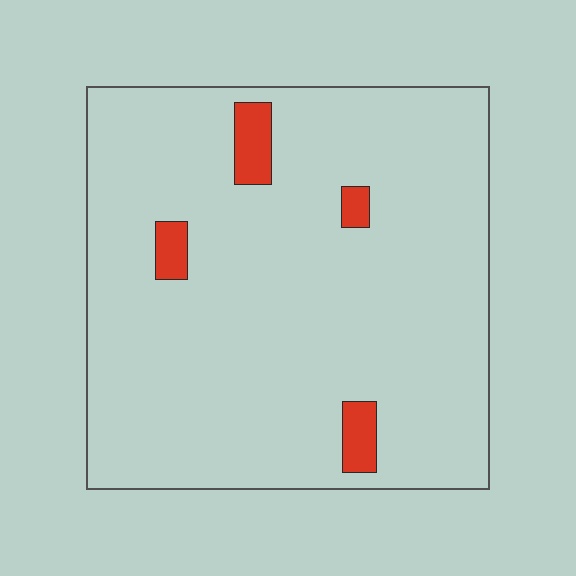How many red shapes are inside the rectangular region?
4.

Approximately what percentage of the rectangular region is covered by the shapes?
Approximately 5%.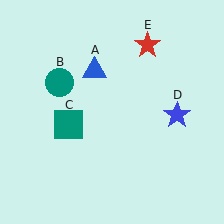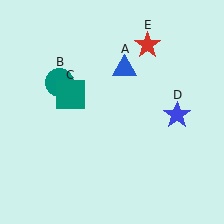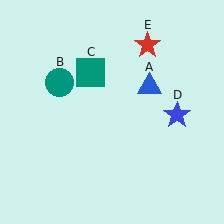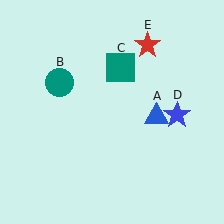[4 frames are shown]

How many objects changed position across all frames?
2 objects changed position: blue triangle (object A), teal square (object C).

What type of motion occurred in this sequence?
The blue triangle (object A), teal square (object C) rotated clockwise around the center of the scene.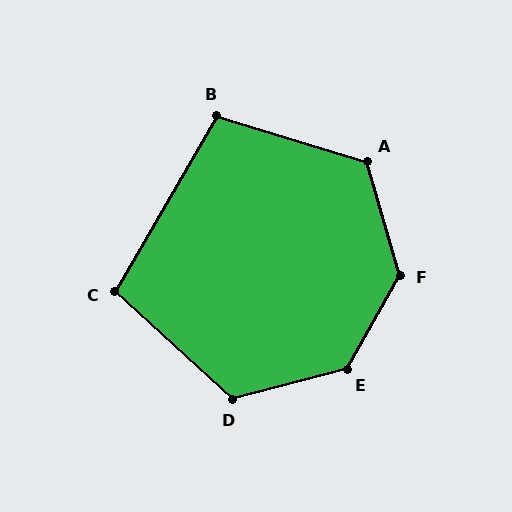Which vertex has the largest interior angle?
F, at approximately 134 degrees.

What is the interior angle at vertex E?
Approximately 134 degrees (obtuse).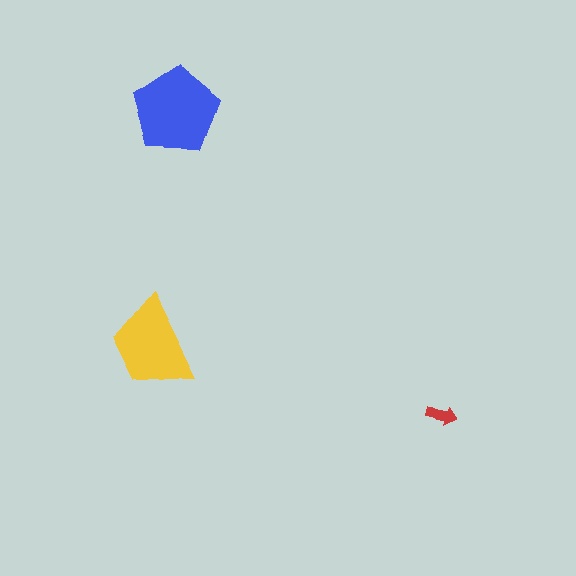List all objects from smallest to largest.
The red arrow, the yellow trapezoid, the blue pentagon.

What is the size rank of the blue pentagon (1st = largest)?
1st.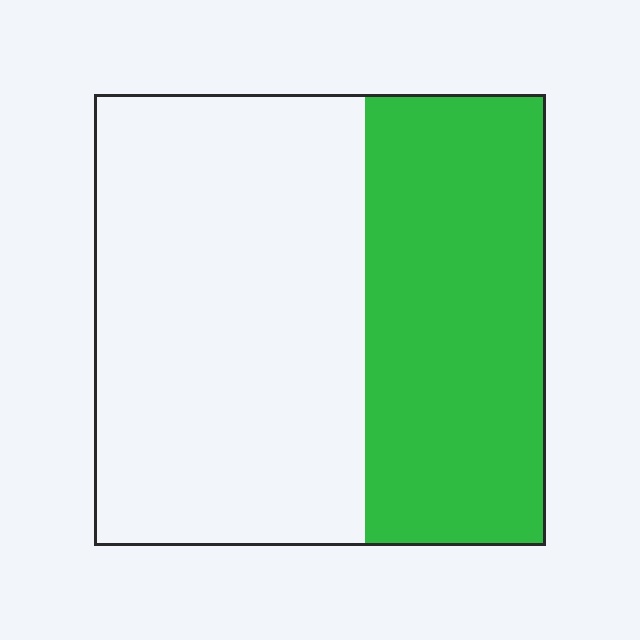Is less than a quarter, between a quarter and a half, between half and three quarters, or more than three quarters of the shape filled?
Between a quarter and a half.